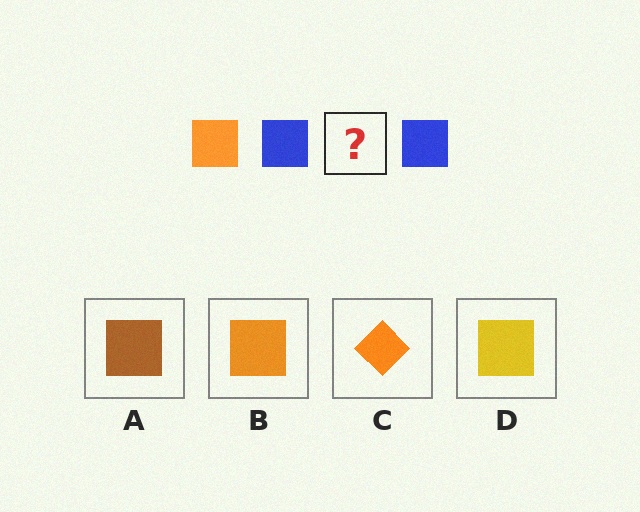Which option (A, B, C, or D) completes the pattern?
B.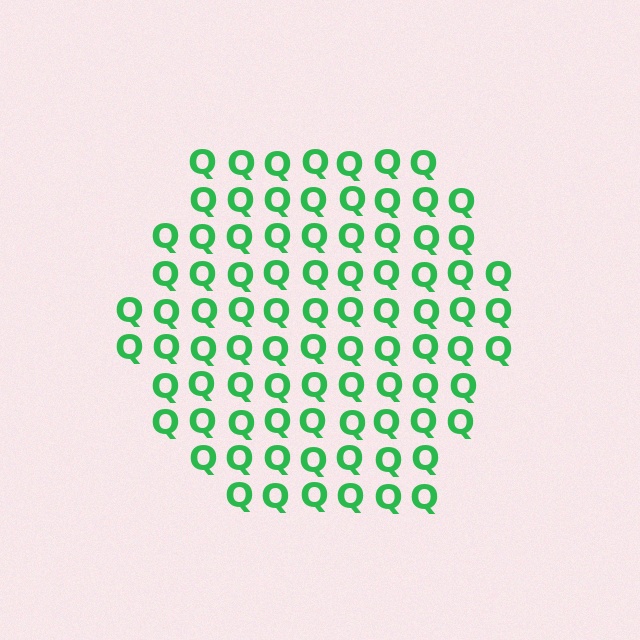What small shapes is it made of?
It is made of small letter Q's.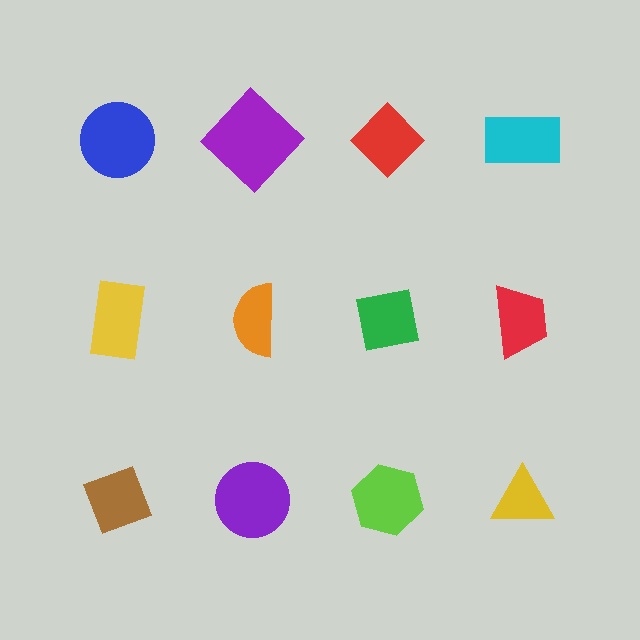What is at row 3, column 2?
A purple circle.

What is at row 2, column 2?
An orange semicircle.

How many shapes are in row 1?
4 shapes.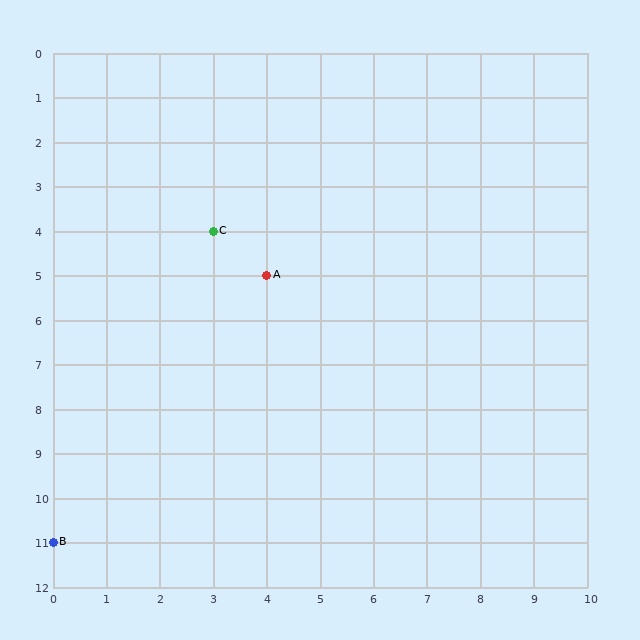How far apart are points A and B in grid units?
Points A and B are 4 columns and 6 rows apart (about 7.2 grid units diagonally).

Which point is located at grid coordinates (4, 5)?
Point A is at (4, 5).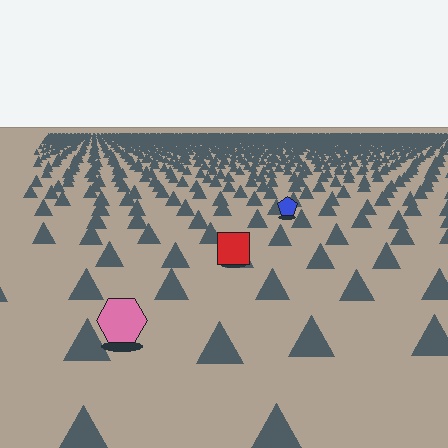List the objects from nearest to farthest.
From nearest to farthest: the pink hexagon, the red square, the blue pentagon.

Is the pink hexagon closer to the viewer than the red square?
Yes. The pink hexagon is closer — you can tell from the texture gradient: the ground texture is coarser near it.